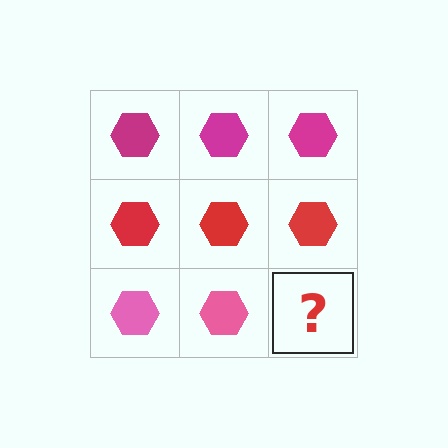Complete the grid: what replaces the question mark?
The question mark should be replaced with a pink hexagon.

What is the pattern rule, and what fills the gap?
The rule is that each row has a consistent color. The gap should be filled with a pink hexagon.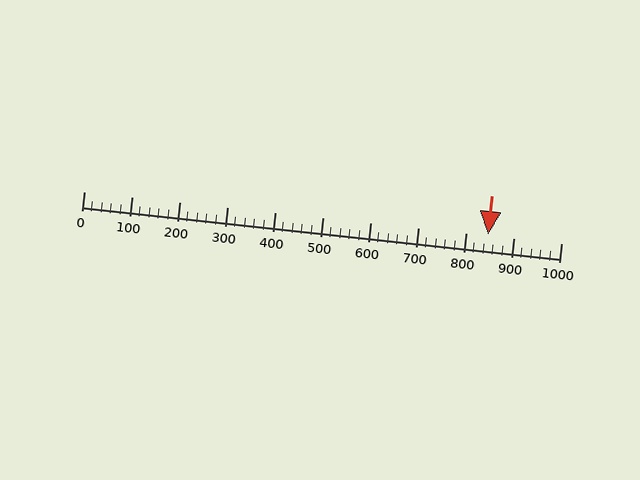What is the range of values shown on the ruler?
The ruler shows values from 0 to 1000.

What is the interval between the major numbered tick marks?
The major tick marks are spaced 100 units apart.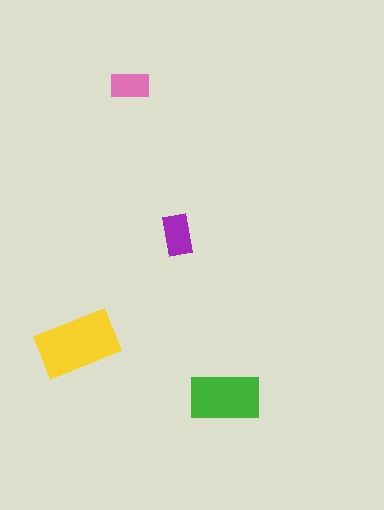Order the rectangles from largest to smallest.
the yellow one, the green one, the purple one, the pink one.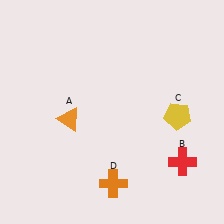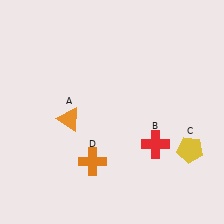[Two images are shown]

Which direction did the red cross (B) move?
The red cross (B) moved left.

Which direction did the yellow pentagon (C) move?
The yellow pentagon (C) moved down.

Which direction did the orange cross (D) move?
The orange cross (D) moved up.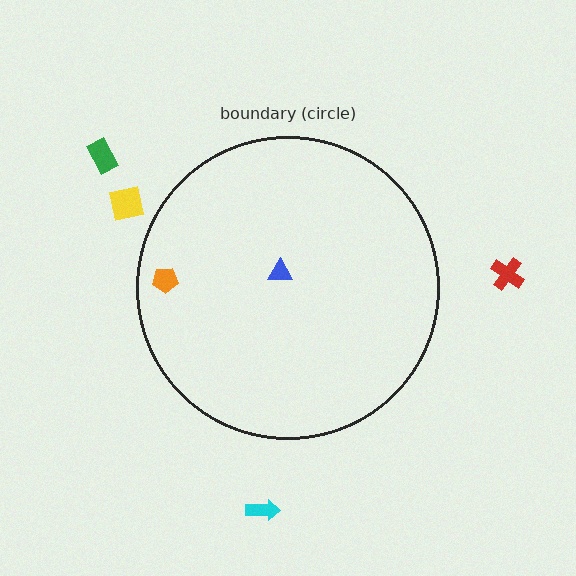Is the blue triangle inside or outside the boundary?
Inside.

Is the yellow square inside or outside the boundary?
Outside.